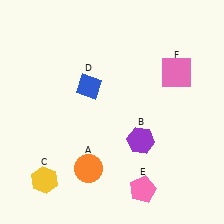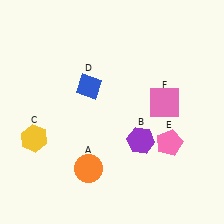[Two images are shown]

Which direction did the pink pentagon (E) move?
The pink pentagon (E) moved up.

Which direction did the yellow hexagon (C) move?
The yellow hexagon (C) moved up.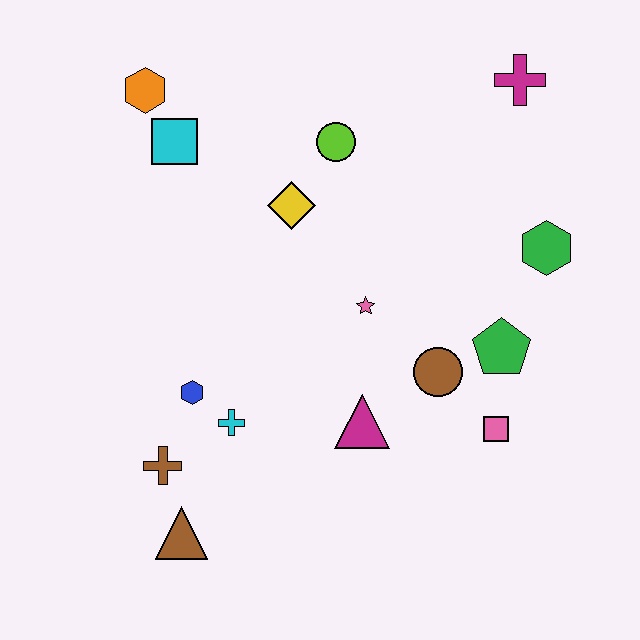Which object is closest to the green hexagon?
The green pentagon is closest to the green hexagon.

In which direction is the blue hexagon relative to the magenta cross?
The blue hexagon is to the left of the magenta cross.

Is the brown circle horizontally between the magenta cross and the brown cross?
Yes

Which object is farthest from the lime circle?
The brown triangle is farthest from the lime circle.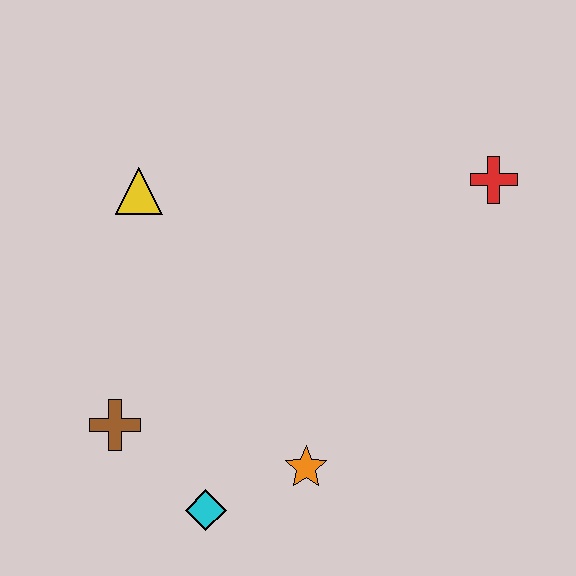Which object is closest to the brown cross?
The cyan diamond is closest to the brown cross.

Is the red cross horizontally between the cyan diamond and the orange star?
No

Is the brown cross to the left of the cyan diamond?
Yes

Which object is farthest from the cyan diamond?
The red cross is farthest from the cyan diamond.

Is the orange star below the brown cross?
Yes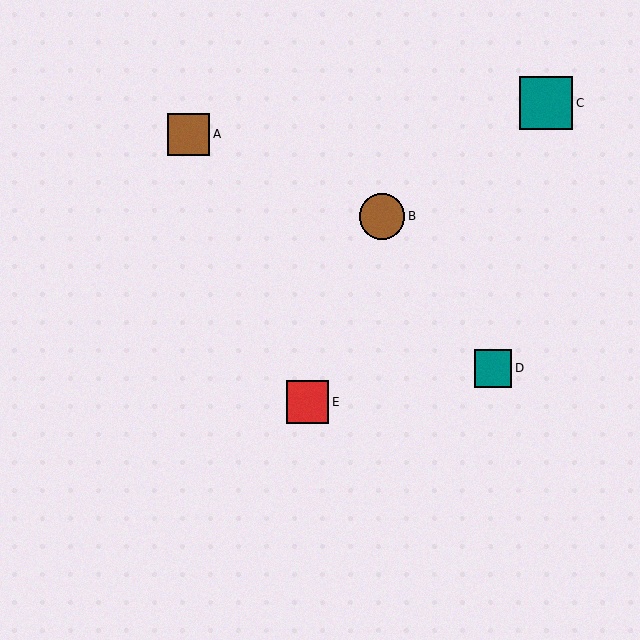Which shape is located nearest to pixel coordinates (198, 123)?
The brown square (labeled A) at (189, 134) is nearest to that location.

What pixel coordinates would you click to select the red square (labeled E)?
Click at (308, 402) to select the red square E.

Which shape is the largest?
The teal square (labeled C) is the largest.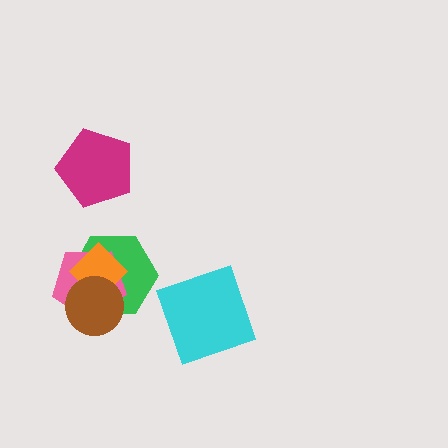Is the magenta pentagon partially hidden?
No, no other shape covers it.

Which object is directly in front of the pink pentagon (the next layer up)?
The orange diamond is directly in front of the pink pentagon.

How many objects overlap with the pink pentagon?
3 objects overlap with the pink pentagon.